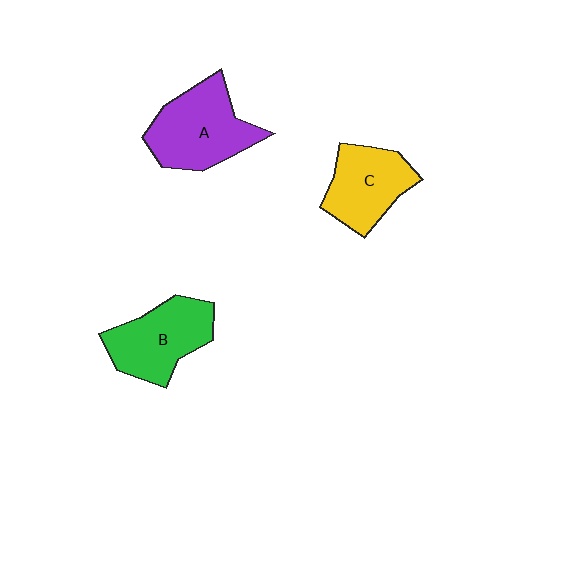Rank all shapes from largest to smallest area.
From largest to smallest: A (purple), B (green), C (yellow).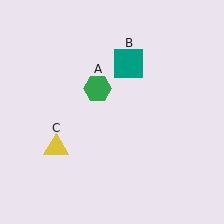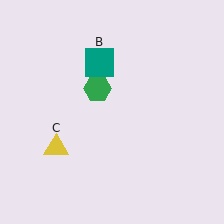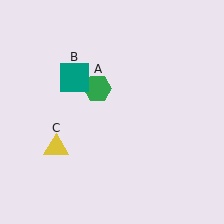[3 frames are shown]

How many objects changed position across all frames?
1 object changed position: teal square (object B).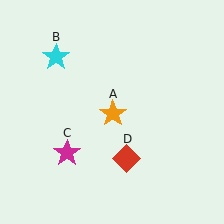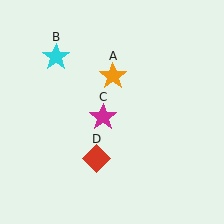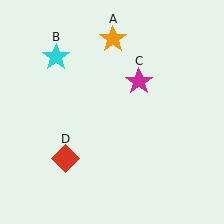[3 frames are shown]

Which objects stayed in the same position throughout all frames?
Cyan star (object B) remained stationary.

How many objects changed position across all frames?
3 objects changed position: orange star (object A), magenta star (object C), red diamond (object D).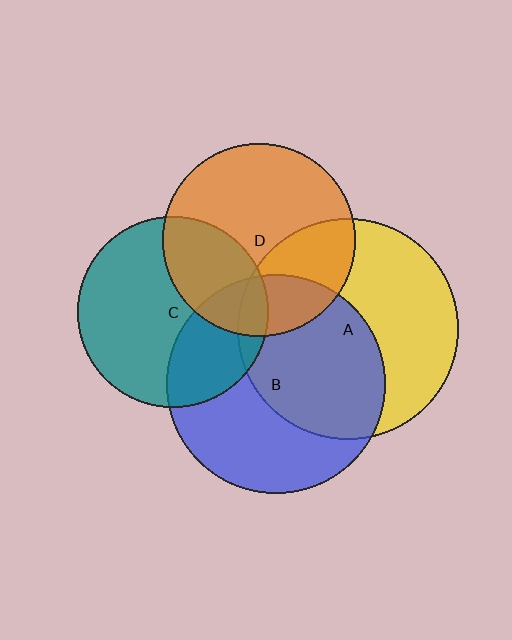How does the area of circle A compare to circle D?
Approximately 1.3 times.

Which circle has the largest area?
Circle A (yellow).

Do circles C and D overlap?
Yes.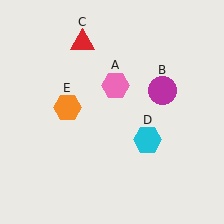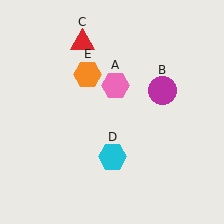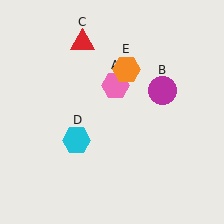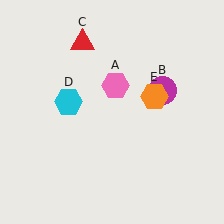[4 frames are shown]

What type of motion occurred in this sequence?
The cyan hexagon (object D), orange hexagon (object E) rotated clockwise around the center of the scene.